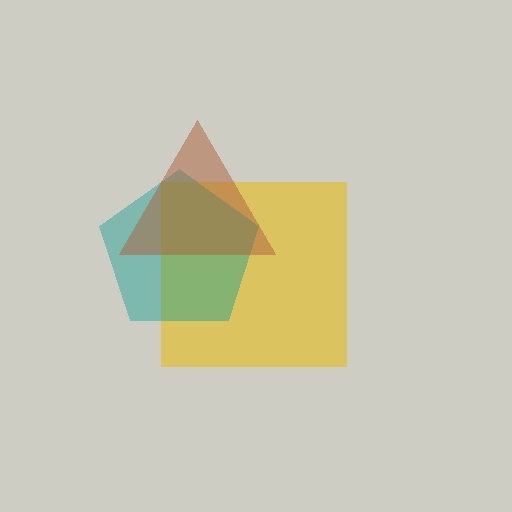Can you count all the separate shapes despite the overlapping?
Yes, there are 3 separate shapes.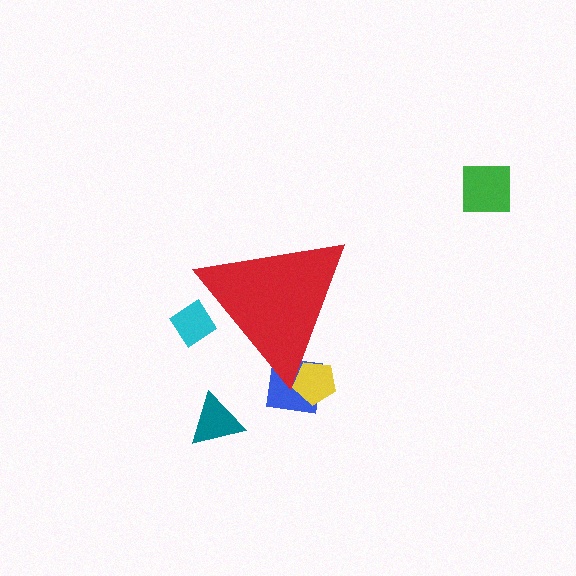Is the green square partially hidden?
No, the green square is fully visible.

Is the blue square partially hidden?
Yes, the blue square is partially hidden behind the red triangle.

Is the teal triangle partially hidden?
No, the teal triangle is fully visible.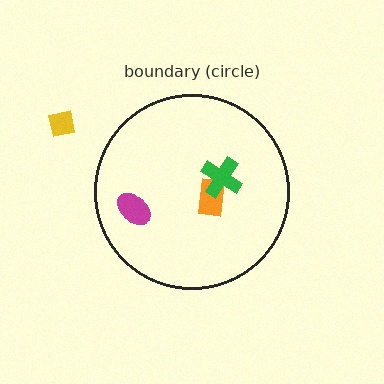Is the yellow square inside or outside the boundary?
Outside.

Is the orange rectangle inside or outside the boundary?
Inside.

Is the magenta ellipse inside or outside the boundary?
Inside.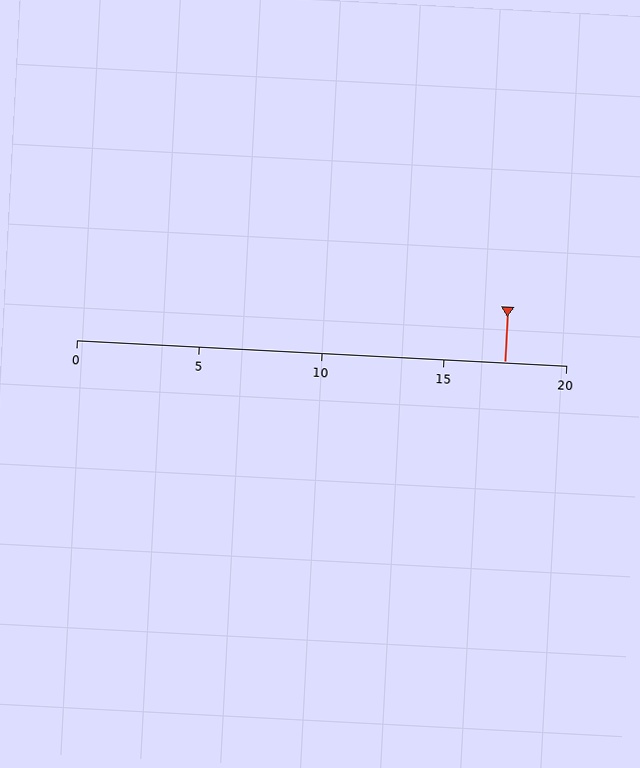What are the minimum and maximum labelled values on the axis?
The axis runs from 0 to 20.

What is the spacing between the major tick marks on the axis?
The major ticks are spaced 5 apart.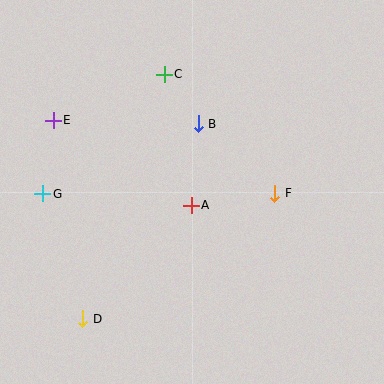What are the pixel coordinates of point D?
Point D is at (83, 319).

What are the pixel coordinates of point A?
Point A is at (191, 205).